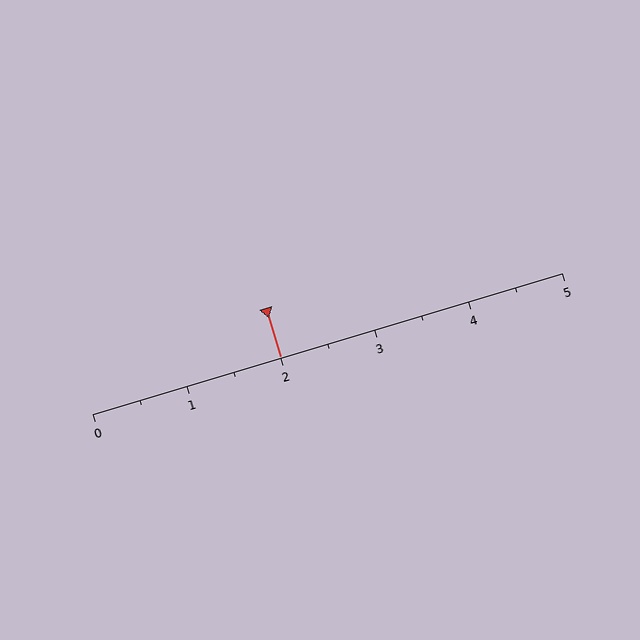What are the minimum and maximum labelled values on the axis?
The axis runs from 0 to 5.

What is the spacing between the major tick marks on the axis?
The major ticks are spaced 1 apart.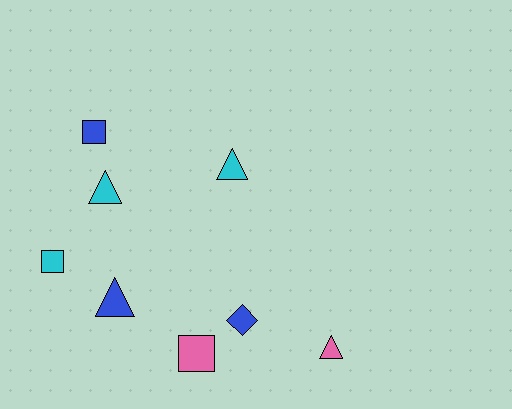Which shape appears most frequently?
Triangle, with 4 objects.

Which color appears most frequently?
Cyan, with 3 objects.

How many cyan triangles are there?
There are 2 cyan triangles.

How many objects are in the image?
There are 8 objects.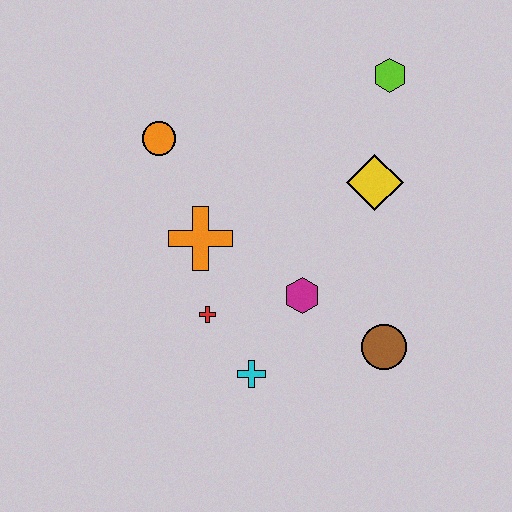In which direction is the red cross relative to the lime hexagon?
The red cross is below the lime hexagon.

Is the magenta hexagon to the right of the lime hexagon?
No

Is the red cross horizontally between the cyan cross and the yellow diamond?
No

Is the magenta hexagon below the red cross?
No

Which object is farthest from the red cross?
The lime hexagon is farthest from the red cross.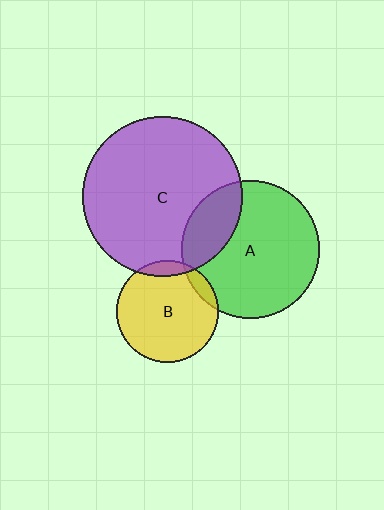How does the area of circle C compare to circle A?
Approximately 1.3 times.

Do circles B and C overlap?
Yes.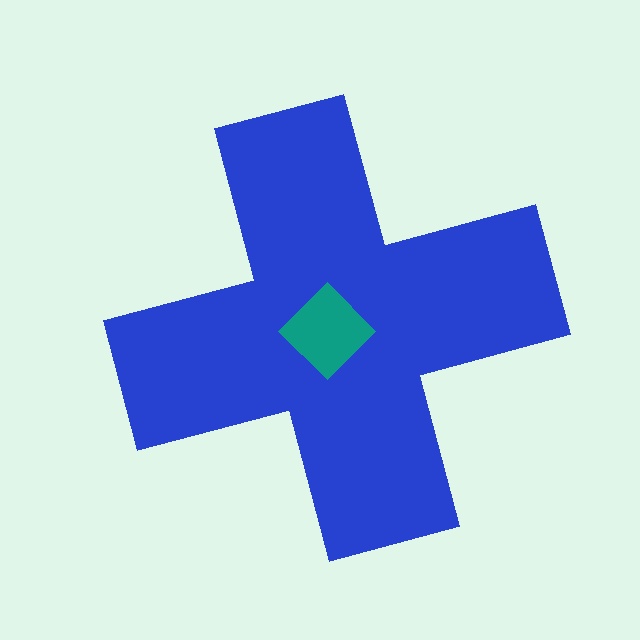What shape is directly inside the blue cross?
The teal diamond.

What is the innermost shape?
The teal diamond.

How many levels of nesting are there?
2.